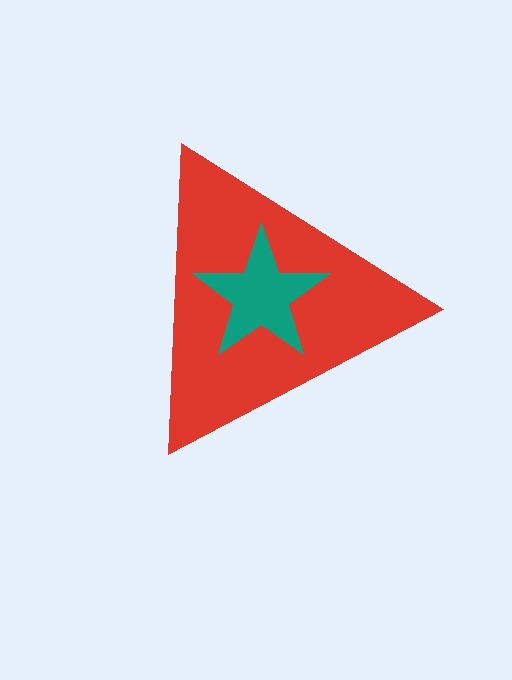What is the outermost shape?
The red triangle.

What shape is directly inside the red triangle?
The teal star.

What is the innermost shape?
The teal star.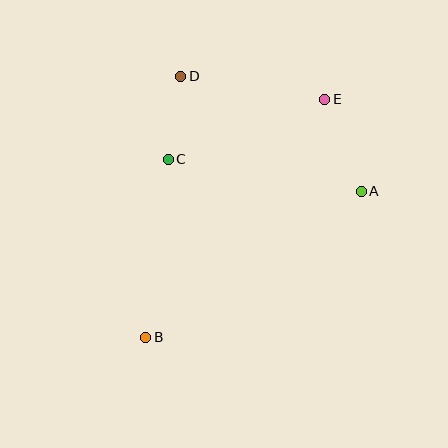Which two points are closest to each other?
Points C and D are closest to each other.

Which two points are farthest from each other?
Points B and E are farthest from each other.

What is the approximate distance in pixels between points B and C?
The distance between B and C is approximately 180 pixels.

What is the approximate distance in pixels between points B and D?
The distance between B and D is approximately 264 pixels.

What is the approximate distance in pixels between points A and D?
The distance between A and D is approximately 214 pixels.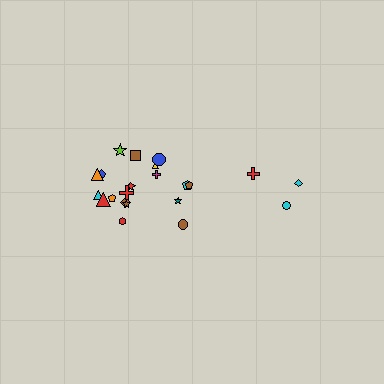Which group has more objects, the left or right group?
The left group.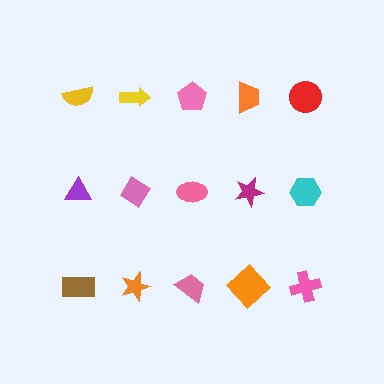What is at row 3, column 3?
A pink trapezoid.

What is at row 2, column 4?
A magenta star.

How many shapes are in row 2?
5 shapes.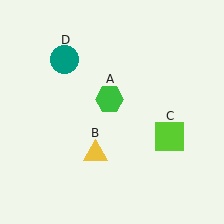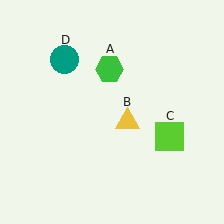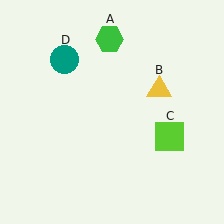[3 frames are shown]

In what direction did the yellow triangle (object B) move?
The yellow triangle (object B) moved up and to the right.